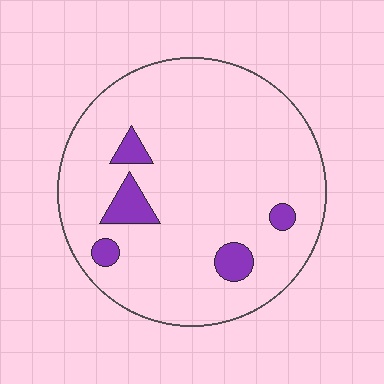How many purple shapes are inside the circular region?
5.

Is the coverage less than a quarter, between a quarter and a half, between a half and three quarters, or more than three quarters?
Less than a quarter.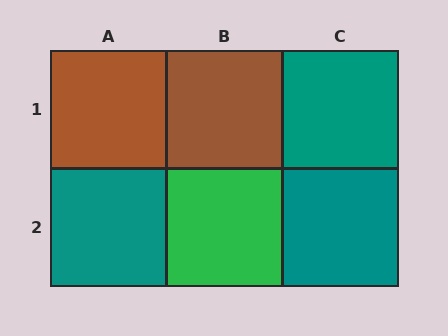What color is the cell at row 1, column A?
Brown.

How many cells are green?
1 cell is green.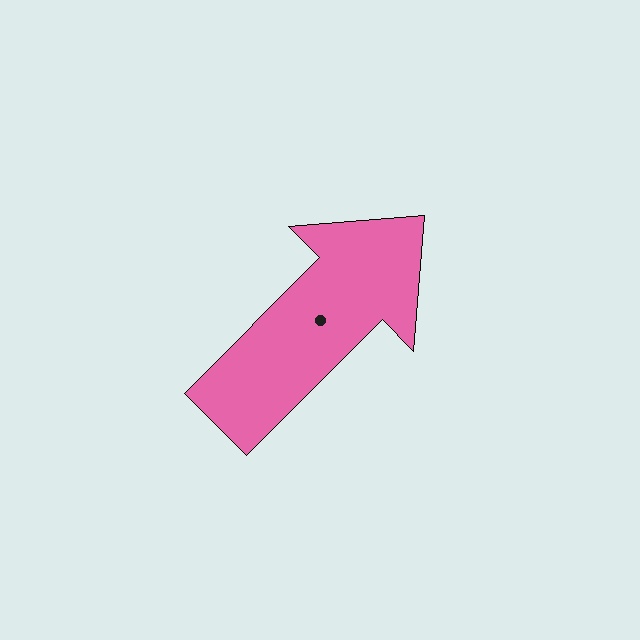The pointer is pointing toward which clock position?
Roughly 1 o'clock.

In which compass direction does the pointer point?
Northeast.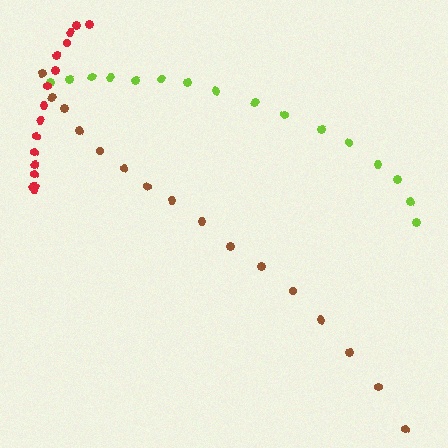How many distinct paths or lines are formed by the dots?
There are 3 distinct paths.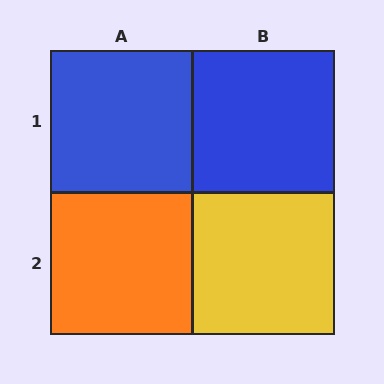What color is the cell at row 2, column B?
Yellow.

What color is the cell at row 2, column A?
Orange.